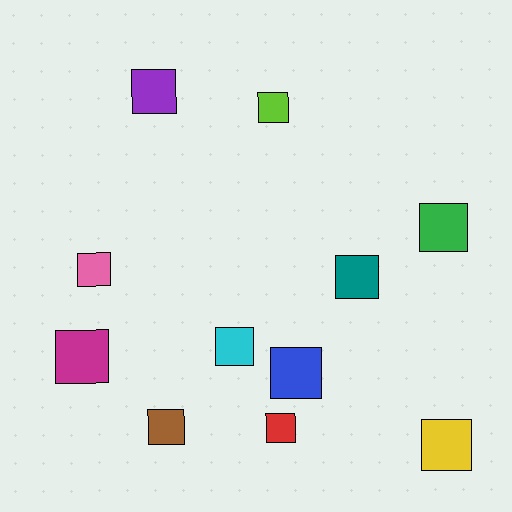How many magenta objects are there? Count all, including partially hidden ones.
There is 1 magenta object.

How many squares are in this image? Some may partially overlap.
There are 11 squares.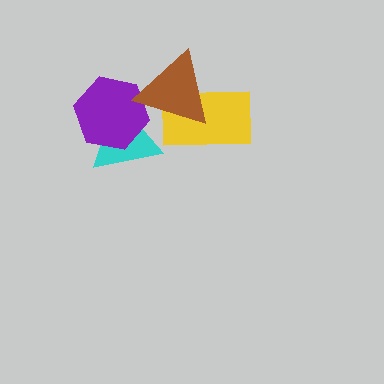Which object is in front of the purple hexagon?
The brown triangle is in front of the purple hexagon.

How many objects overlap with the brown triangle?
3 objects overlap with the brown triangle.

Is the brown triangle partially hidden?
No, no other shape covers it.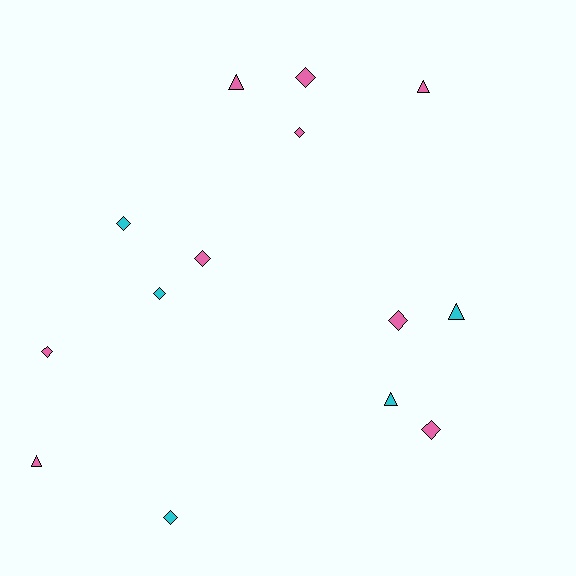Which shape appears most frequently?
Diamond, with 9 objects.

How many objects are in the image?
There are 14 objects.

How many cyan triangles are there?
There are 2 cyan triangles.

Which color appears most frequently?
Pink, with 9 objects.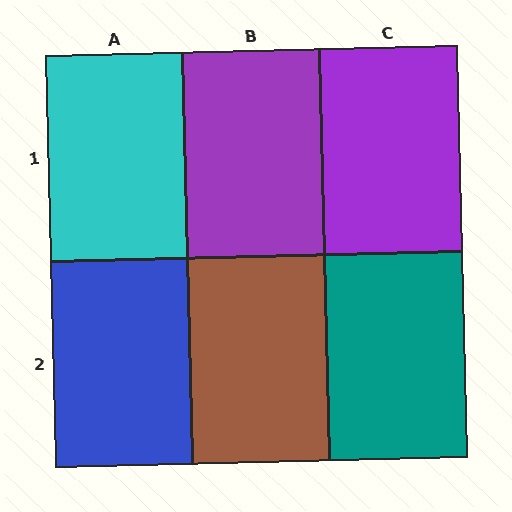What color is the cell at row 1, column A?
Cyan.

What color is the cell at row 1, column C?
Purple.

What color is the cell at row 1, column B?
Purple.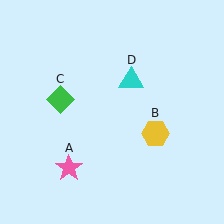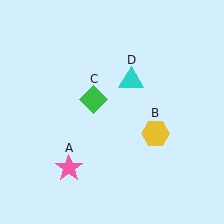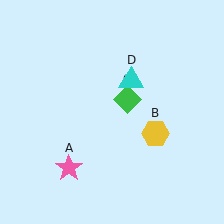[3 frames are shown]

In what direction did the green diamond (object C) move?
The green diamond (object C) moved right.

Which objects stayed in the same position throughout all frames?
Pink star (object A) and yellow hexagon (object B) and cyan triangle (object D) remained stationary.